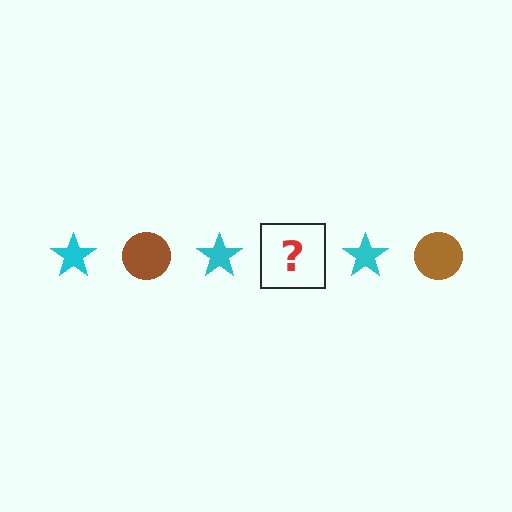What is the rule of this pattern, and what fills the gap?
The rule is that the pattern alternates between cyan star and brown circle. The gap should be filled with a brown circle.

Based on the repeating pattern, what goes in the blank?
The blank should be a brown circle.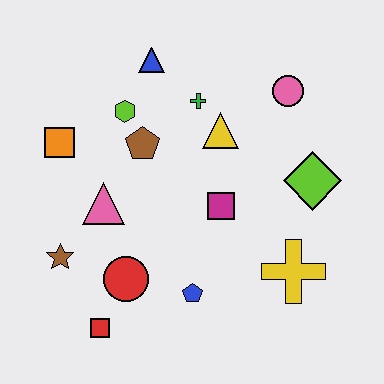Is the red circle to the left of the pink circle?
Yes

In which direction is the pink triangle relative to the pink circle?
The pink triangle is to the left of the pink circle.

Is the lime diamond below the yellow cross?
No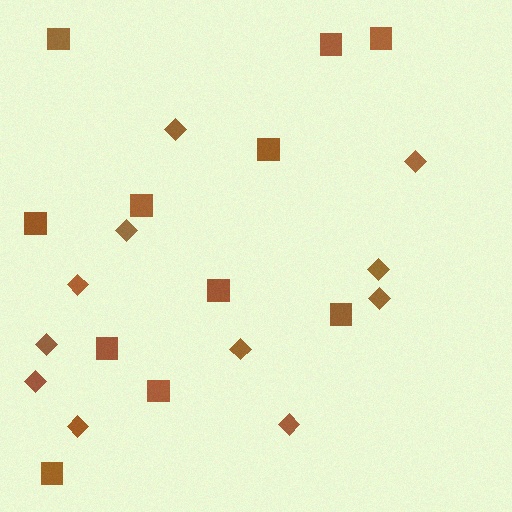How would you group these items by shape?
There are 2 groups: one group of squares (11) and one group of diamonds (11).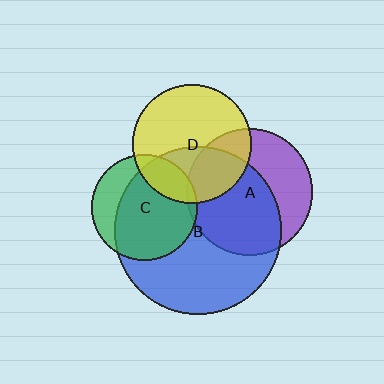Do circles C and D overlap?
Yes.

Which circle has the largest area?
Circle B (blue).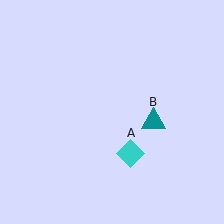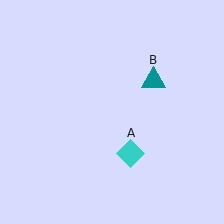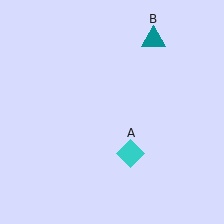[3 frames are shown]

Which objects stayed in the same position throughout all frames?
Cyan diamond (object A) remained stationary.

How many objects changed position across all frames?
1 object changed position: teal triangle (object B).